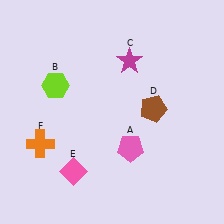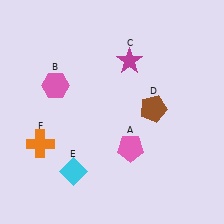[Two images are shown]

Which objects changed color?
B changed from lime to pink. E changed from pink to cyan.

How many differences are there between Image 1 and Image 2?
There are 2 differences between the two images.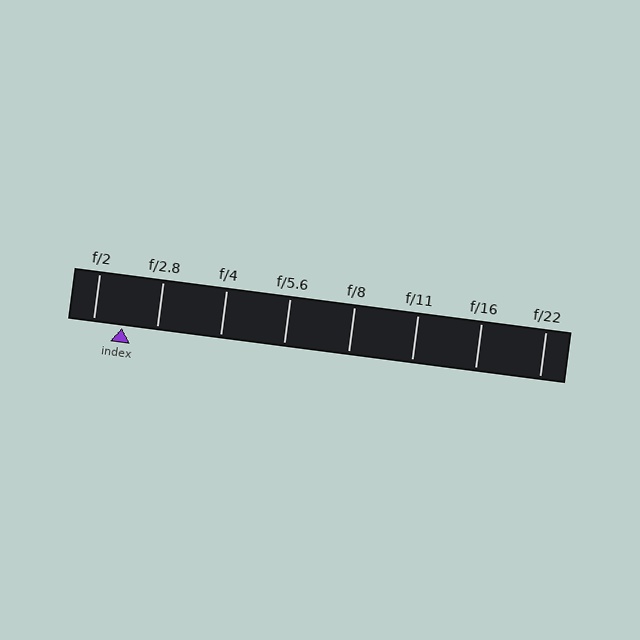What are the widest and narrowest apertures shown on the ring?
The widest aperture shown is f/2 and the narrowest is f/22.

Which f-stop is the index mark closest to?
The index mark is closest to f/2.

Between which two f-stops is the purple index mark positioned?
The index mark is between f/2 and f/2.8.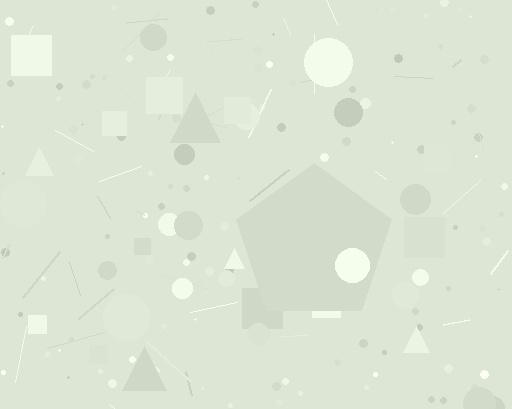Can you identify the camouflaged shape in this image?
The camouflaged shape is a pentagon.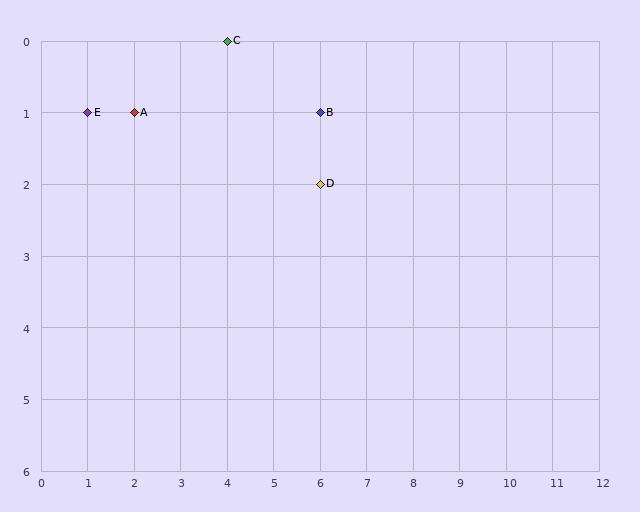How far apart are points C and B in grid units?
Points C and B are 2 columns and 1 row apart (about 2.2 grid units diagonally).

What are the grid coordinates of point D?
Point D is at grid coordinates (6, 2).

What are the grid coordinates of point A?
Point A is at grid coordinates (2, 1).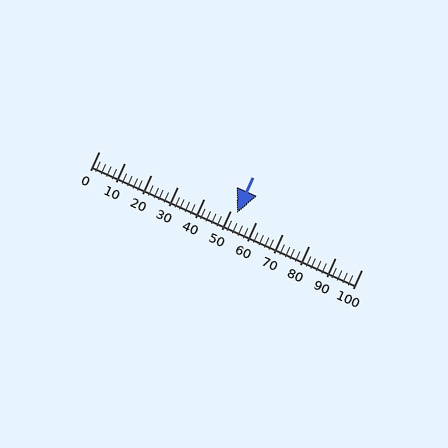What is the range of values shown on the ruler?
The ruler shows values from 0 to 100.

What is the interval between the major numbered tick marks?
The major tick marks are spaced 10 units apart.